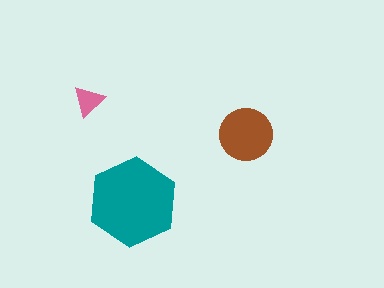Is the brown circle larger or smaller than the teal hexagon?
Smaller.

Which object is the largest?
The teal hexagon.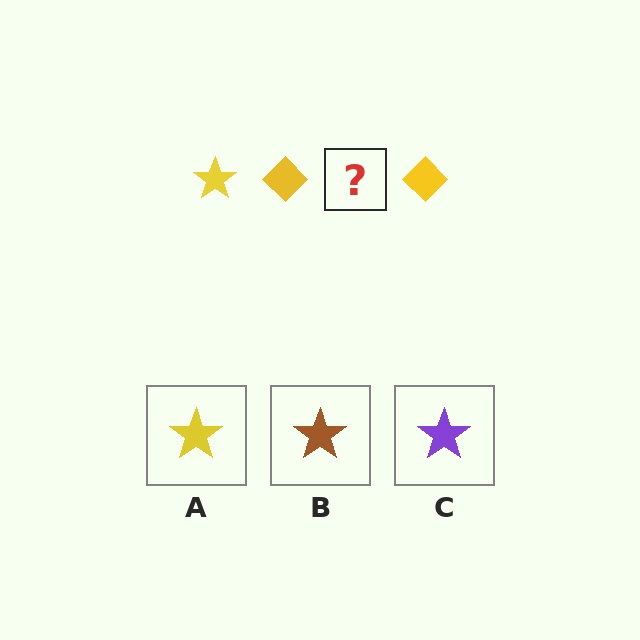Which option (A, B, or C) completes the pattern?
A.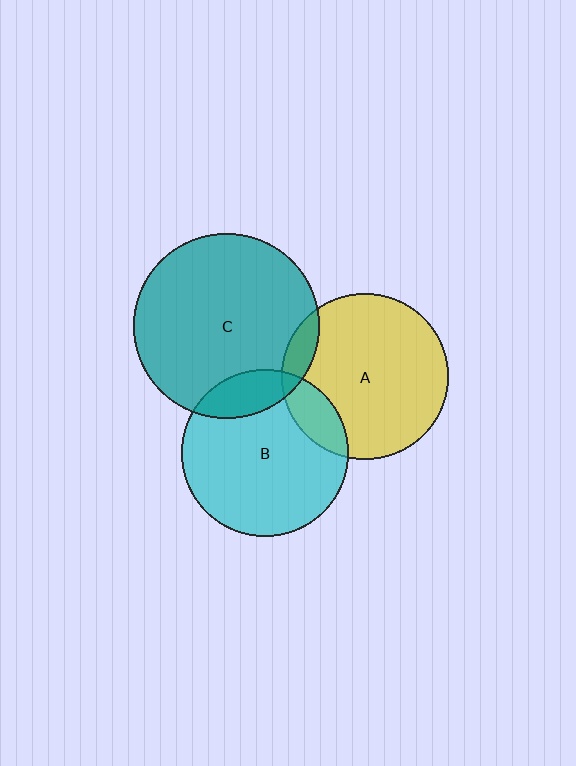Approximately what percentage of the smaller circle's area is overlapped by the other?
Approximately 10%.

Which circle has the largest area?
Circle C (teal).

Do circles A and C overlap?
Yes.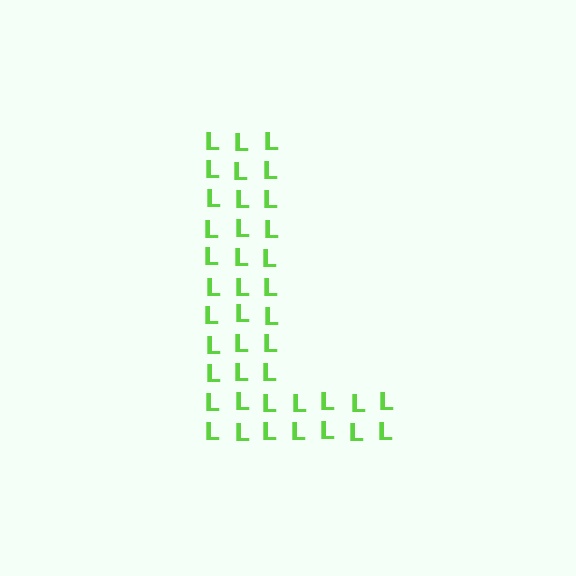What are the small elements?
The small elements are letter L's.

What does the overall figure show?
The overall figure shows the letter L.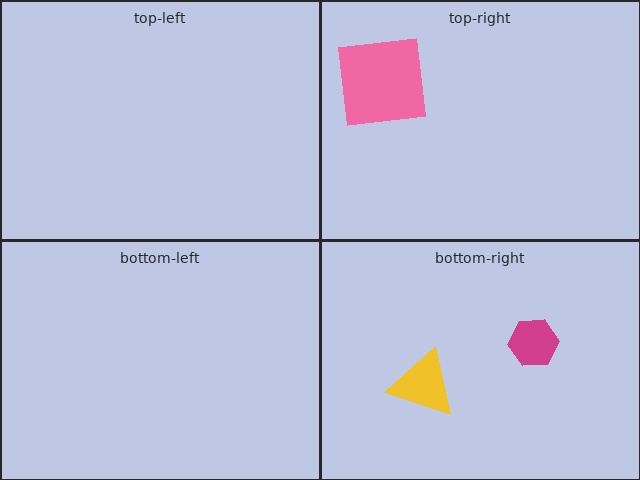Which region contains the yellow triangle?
The bottom-right region.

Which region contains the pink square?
The top-right region.